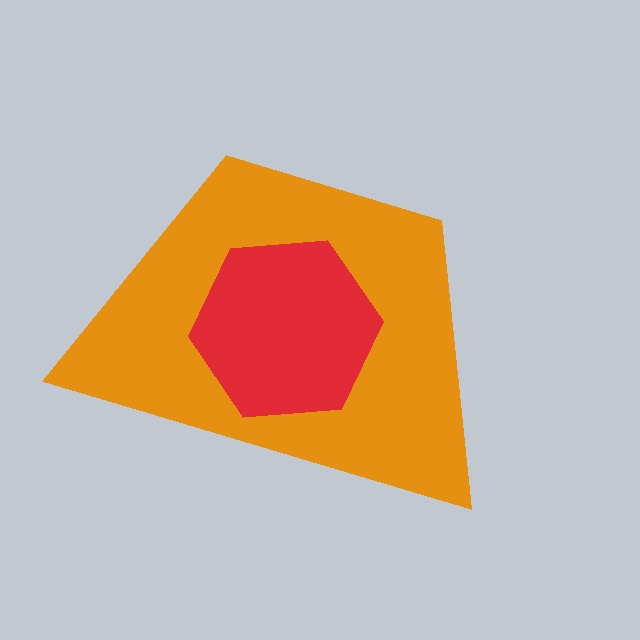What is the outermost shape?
The orange trapezoid.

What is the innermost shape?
The red hexagon.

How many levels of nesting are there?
2.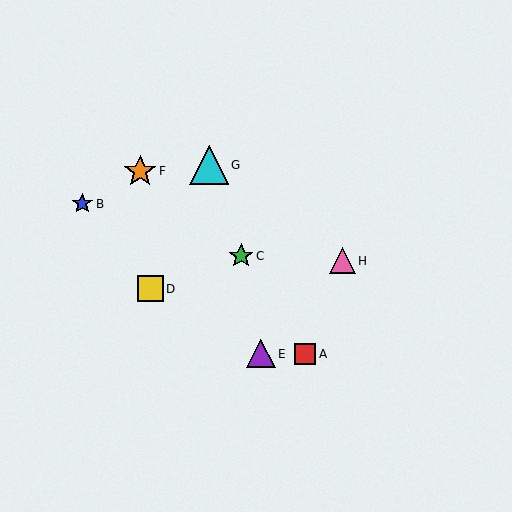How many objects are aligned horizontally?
2 objects (A, E) are aligned horizontally.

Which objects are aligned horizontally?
Objects A, E are aligned horizontally.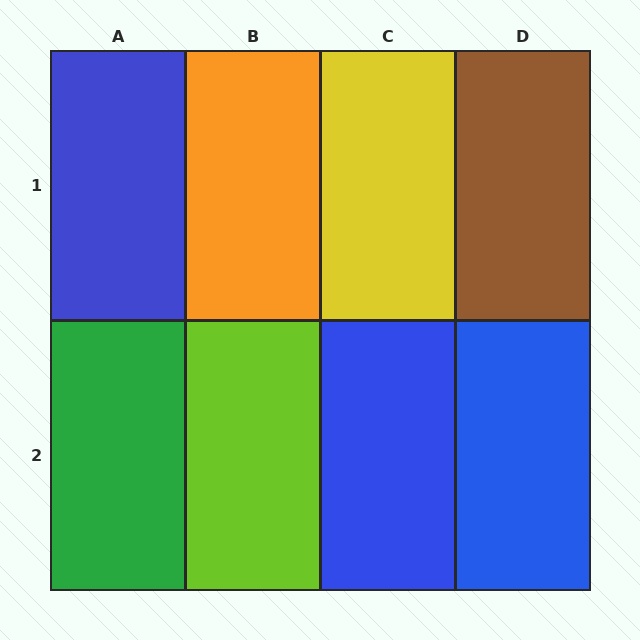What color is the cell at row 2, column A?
Green.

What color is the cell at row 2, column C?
Blue.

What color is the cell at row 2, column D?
Blue.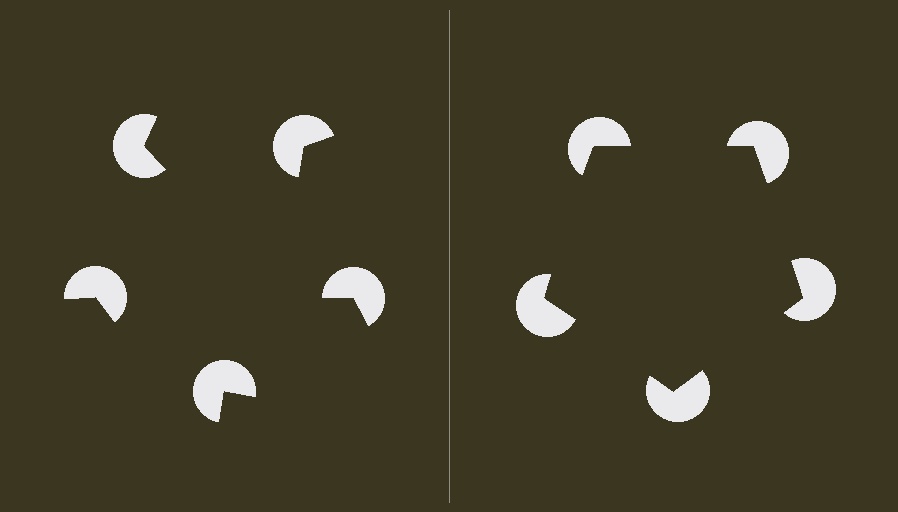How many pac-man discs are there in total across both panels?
10 — 5 on each side.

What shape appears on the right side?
An illusory pentagon.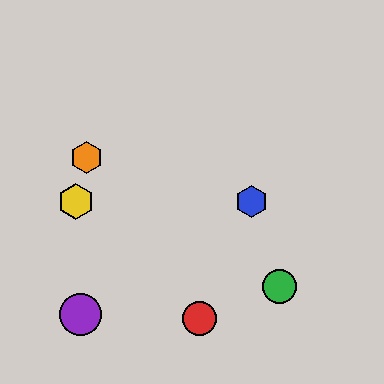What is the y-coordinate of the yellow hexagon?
The yellow hexagon is at y≈201.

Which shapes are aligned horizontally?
The blue hexagon, the yellow hexagon are aligned horizontally.